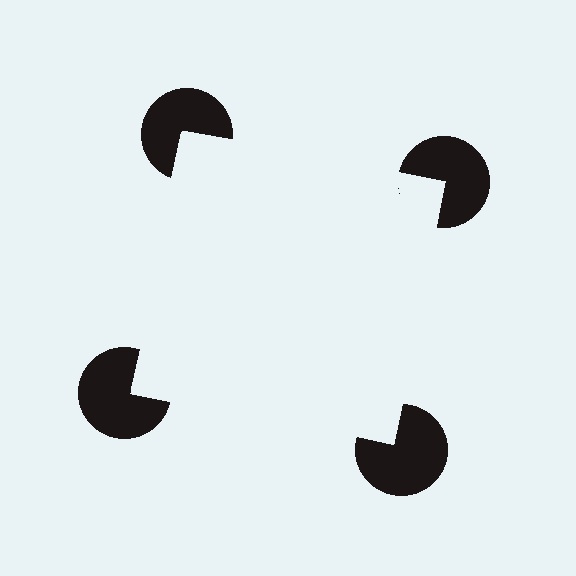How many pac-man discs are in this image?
There are 4 — one at each vertex of the illusory square.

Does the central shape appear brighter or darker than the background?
It typically appears slightly brighter than the background, even though no actual brightness change is drawn.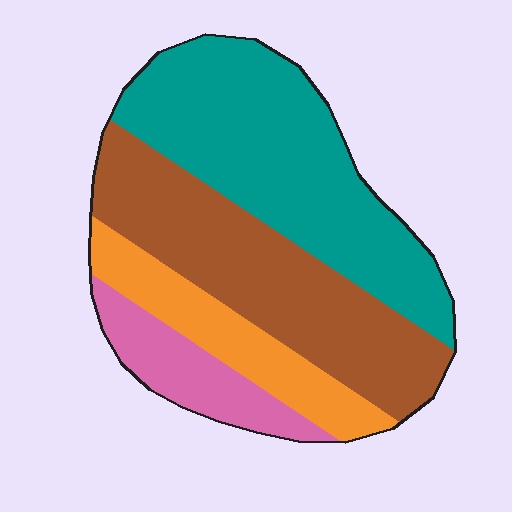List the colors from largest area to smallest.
From largest to smallest: teal, brown, orange, pink.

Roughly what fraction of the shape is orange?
Orange takes up less than a quarter of the shape.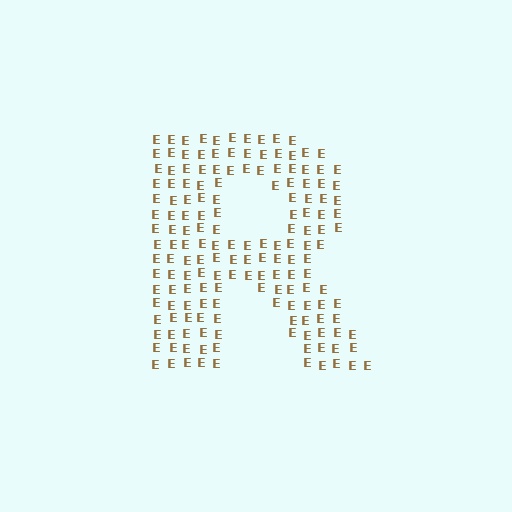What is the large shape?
The large shape is the letter R.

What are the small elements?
The small elements are letter E's.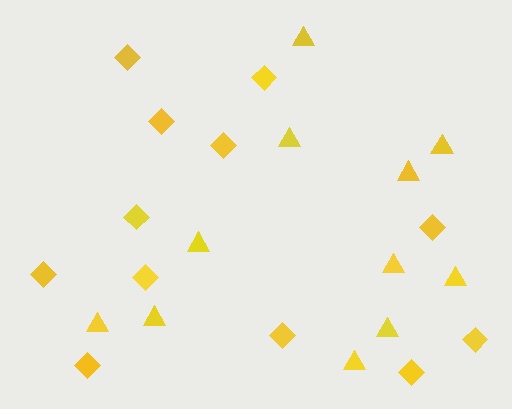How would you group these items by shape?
There are 2 groups: one group of diamonds (12) and one group of triangles (11).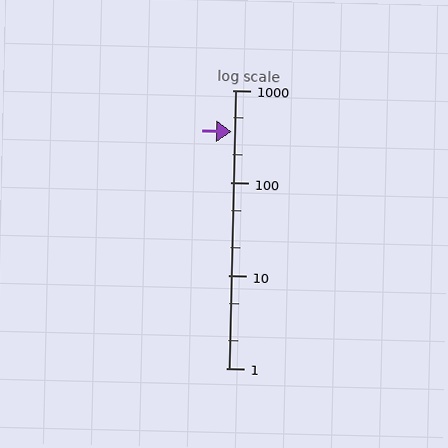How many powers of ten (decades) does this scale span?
The scale spans 3 decades, from 1 to 1000.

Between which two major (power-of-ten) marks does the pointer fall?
The pointer is between 100 and 1000.